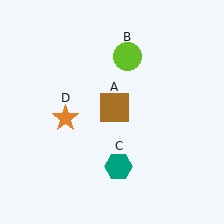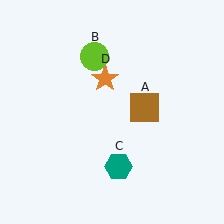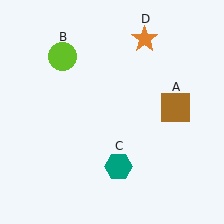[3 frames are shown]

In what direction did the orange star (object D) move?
The orange star (object D) moved up and to the right.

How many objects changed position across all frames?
3 objects changed position: brown square (object A), lime circle (object B), orange star (object D).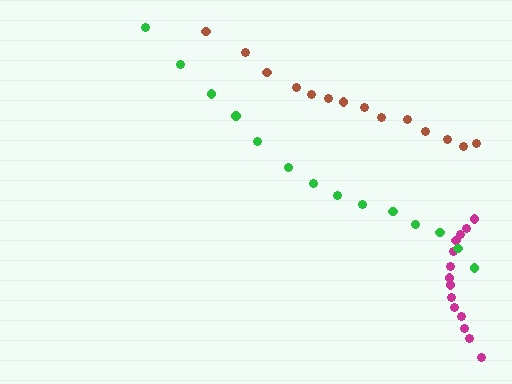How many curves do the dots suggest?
There are 3 distinct paths.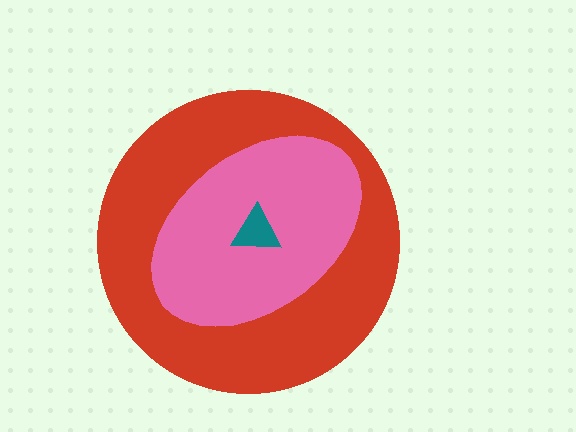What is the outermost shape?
The red circle.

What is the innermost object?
The teal triangle.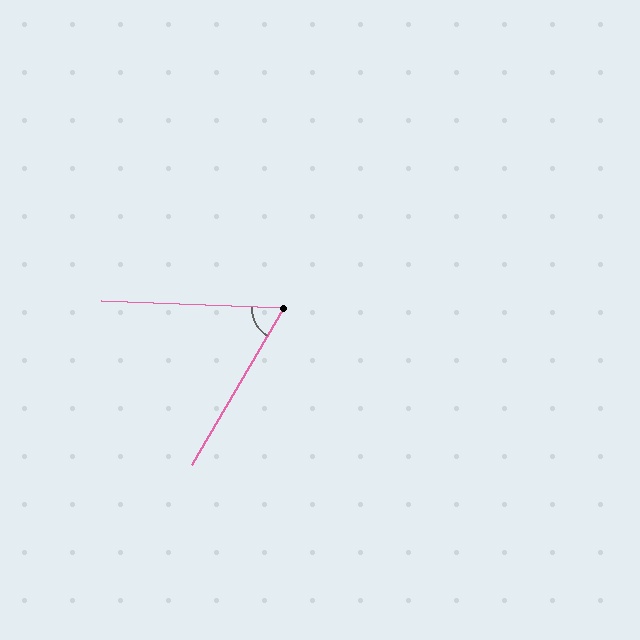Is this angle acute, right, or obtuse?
It is acute.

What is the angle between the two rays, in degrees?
Approximately 62 degrees.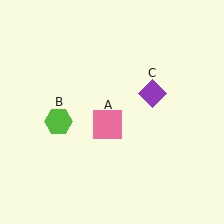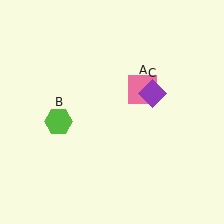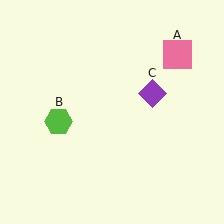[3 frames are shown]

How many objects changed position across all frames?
1 object changed position: pink square (object A).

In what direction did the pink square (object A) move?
The pink square (object A) moved up and to the right.